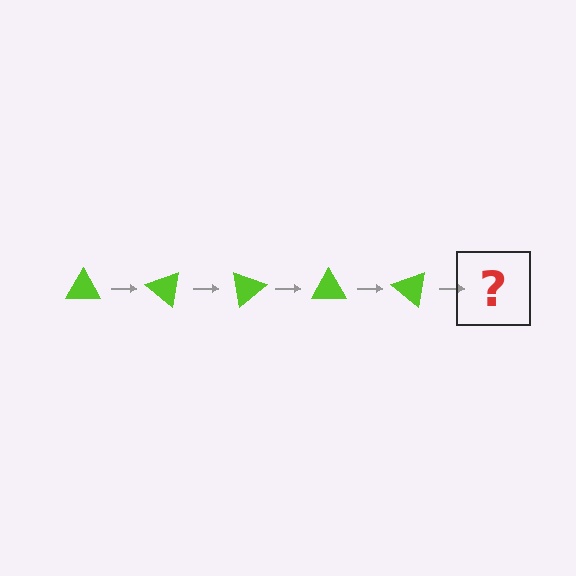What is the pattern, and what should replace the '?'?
The pattern is that the triangle rotates 40 degrees each step. The '?' should be a lime triangle rotated 200 degrees.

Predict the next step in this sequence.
The next step is a lime triangle rotated 200 degrees.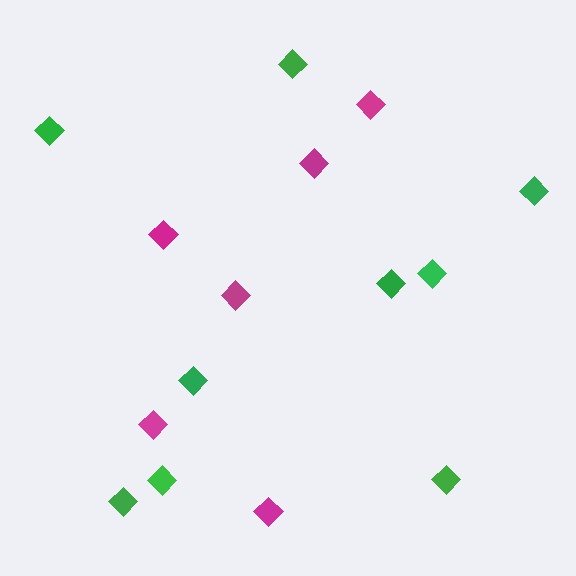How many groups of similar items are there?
There are 2 groups: one group of green diamonds (9) and one group of magenta diamonds (6).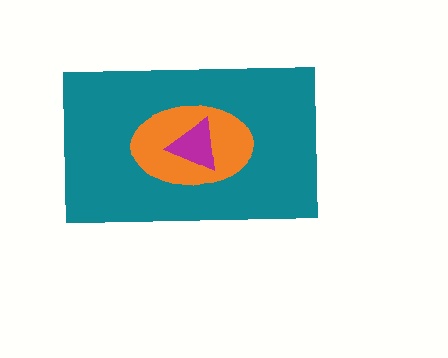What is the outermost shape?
The teal rectangle.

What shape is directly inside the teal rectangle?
The orange ellipse.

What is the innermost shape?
The magenta triangle.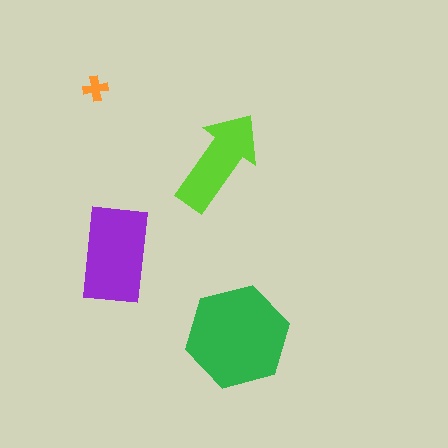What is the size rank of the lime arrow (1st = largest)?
3rd.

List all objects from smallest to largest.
The orange cross, the lime arrow, the purple rectangle, the green hexagon.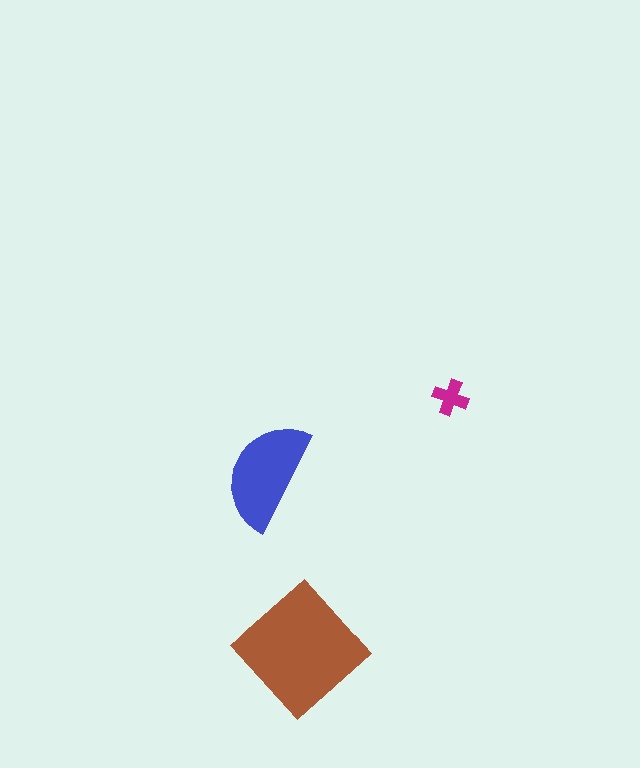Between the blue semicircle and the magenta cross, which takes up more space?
The blue semicircle.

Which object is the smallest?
The magenta cross.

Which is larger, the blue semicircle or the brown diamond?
The brown diamond.